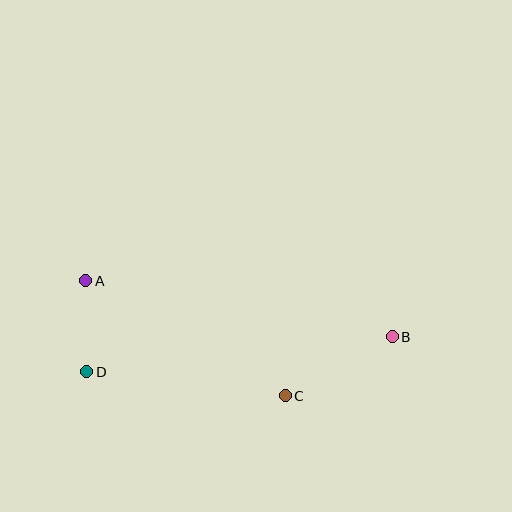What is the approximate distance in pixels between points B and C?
The distance between B and C is approximately 122 pixels.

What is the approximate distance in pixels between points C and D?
The distance between C and D is approximately 200 pixels.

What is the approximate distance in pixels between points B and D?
The distance between B and D is approximately 307 pixels.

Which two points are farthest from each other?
Points A and B are farthest from each other.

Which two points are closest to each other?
Points A and D are closest to each other.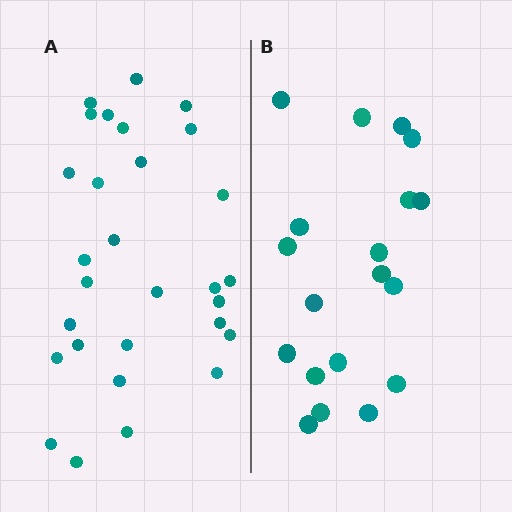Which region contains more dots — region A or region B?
Region A (the left region) has more dots.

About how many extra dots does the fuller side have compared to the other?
Region A has roughly 10 or so more dots than region B.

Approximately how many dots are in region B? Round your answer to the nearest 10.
About 20 dots. (The exact count is 19, which rounds to 20.)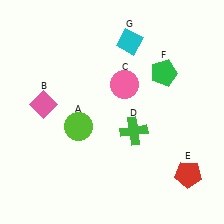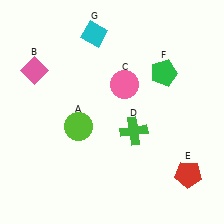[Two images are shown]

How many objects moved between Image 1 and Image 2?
2 objects moved between the two images.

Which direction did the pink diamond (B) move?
The pink diamond (B) moved up.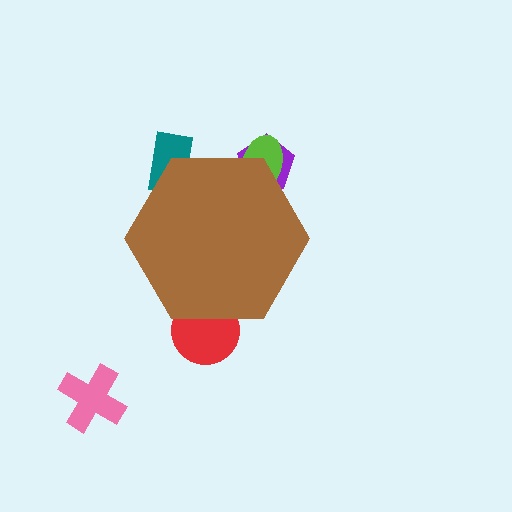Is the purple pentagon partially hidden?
Yes, the purple pentagon is partially hidden behind the brown hexagon.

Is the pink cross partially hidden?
No, the pink cross is fully visible.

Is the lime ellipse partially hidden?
Yes, the lime ellipse is partially hidden behind the brown hexagon.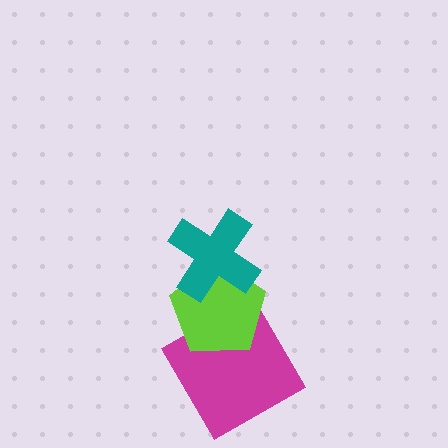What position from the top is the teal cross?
The teal cross is 1st from the top.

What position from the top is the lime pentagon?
The lime pentagon is 2nd from the top.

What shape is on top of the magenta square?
The lime pentagon is on top of the magenta square.